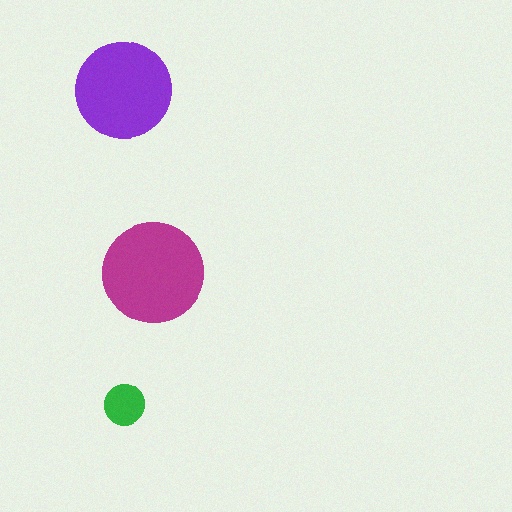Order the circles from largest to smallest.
the magenta one, the purple one, the green one.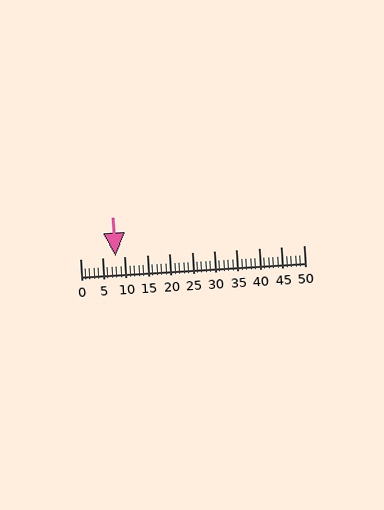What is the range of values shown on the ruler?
The ruler shows values from 0 to 50.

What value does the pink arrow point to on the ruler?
The pink arrow points to approximately 8.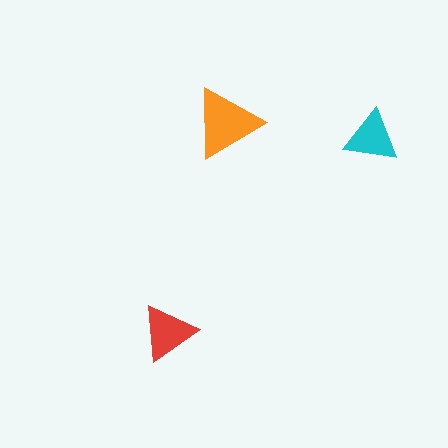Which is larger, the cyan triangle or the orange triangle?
The orange one.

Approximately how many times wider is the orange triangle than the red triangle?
About 1.5 times wider.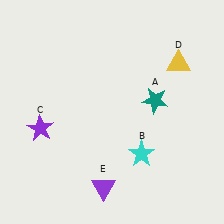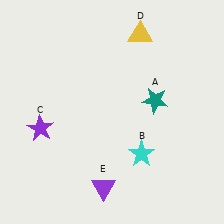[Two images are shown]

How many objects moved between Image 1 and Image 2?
1 object moved between the two images.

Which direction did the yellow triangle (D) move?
The yellow triangle (D) moved left.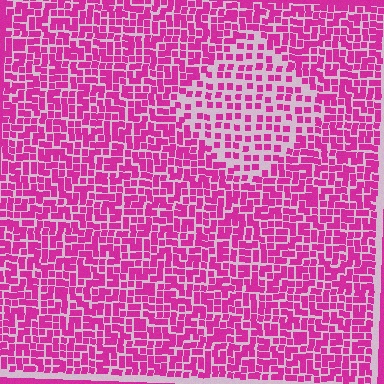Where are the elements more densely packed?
The elements are more densely packed outside the diamond boundary.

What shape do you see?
I see a diamond.